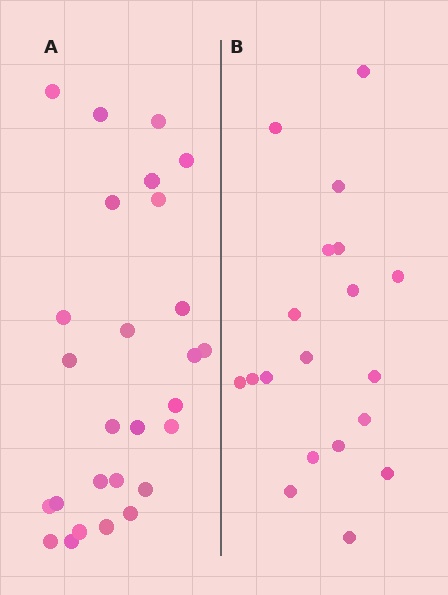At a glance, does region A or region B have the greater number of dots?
Region A (the left region) has more dots.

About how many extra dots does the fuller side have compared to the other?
Region A has roughly 8 or so more dots than region B.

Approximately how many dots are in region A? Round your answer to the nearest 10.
About 30 dots. (The exact count is 27, which rounds to 30.)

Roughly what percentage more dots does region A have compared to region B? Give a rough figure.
About 40% more.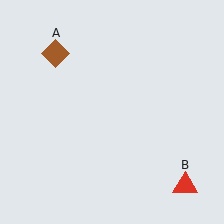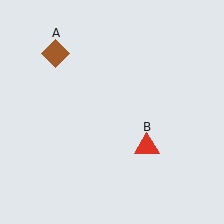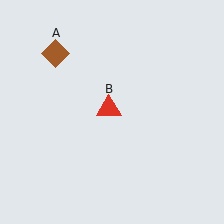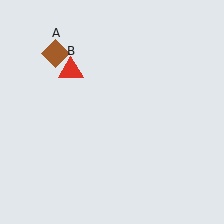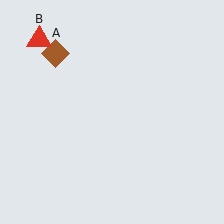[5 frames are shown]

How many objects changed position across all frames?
1 object changed position: red triangle (object B).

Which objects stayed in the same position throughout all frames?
Brown diamond (object A) remained stationary.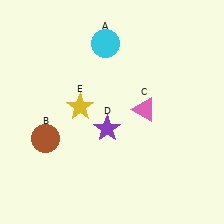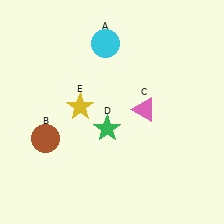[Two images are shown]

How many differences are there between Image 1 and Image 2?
There is 1 difference between the two images.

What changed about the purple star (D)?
In Image 1, D is purple. In Image 2, it changed to green.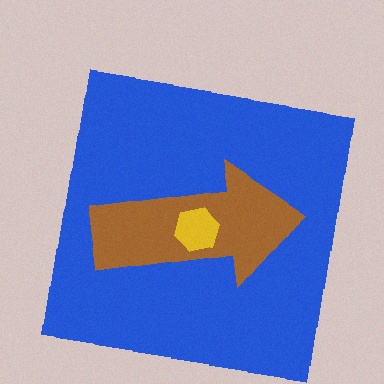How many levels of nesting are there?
3.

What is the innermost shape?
The yellow hexagon.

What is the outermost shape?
The blue square.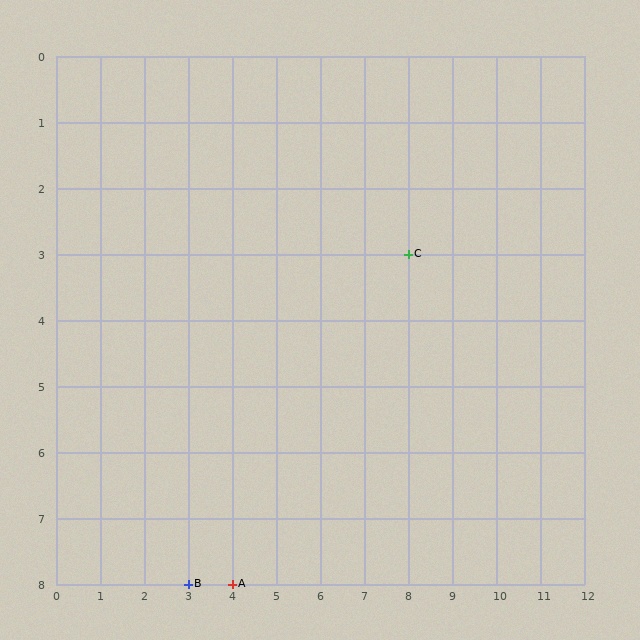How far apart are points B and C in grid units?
Points B and C are 5 columns and 5 rows apart (about 7.1 grid units diagonally).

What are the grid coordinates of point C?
Point C is at grid coordinates (8, 3).